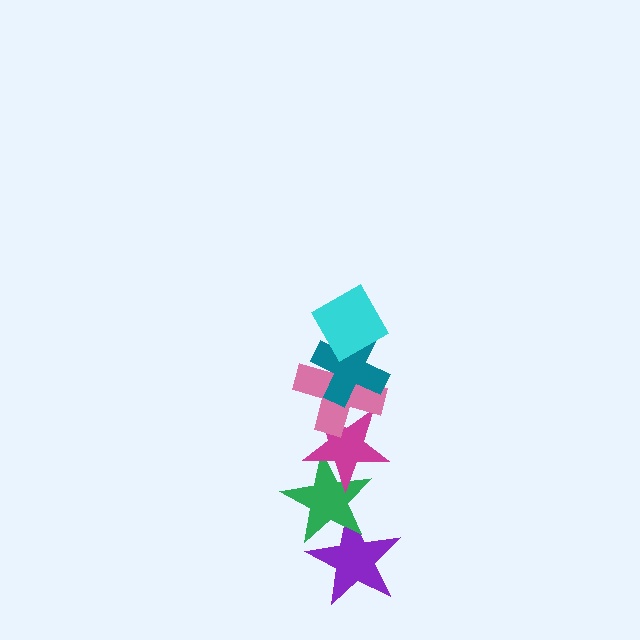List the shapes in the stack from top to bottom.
From top to bottom: the cyan diamond, the teal cross, the pink cross, the magenta star, the green star, the purple star.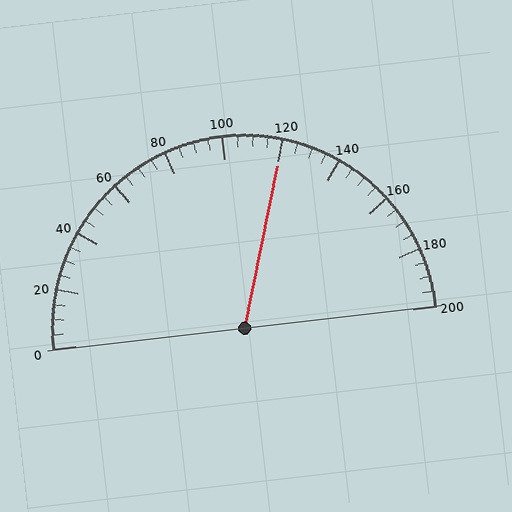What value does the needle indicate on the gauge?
The needle indicates approximately 120.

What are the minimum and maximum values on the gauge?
The gauge ranges from 0 to 200.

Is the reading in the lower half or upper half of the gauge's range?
The reading is in the upper half of the range (0 to 200).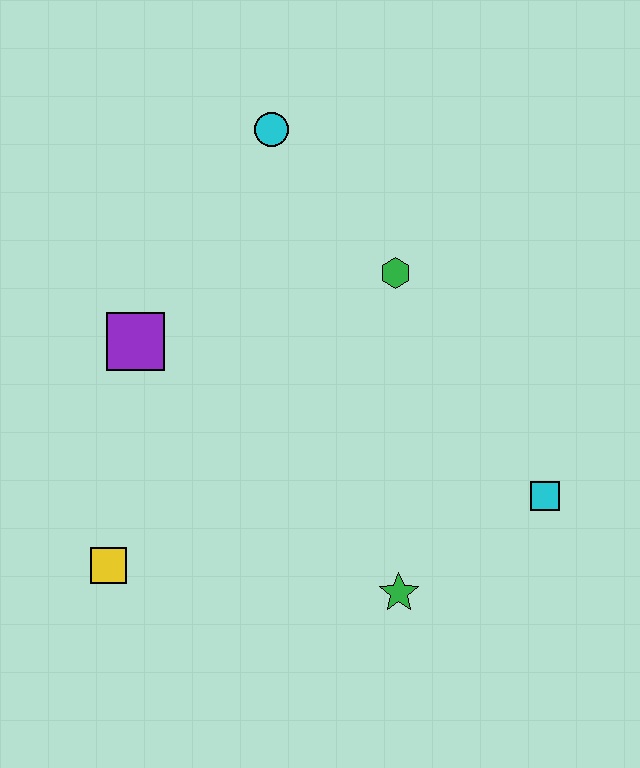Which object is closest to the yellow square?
The purple square is closest to the yellow square.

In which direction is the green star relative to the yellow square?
The green star is to the right of the yellow square.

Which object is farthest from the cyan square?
The cyan circle is farthest from the cyan square.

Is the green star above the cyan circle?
No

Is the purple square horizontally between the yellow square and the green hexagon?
Yes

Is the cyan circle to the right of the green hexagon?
No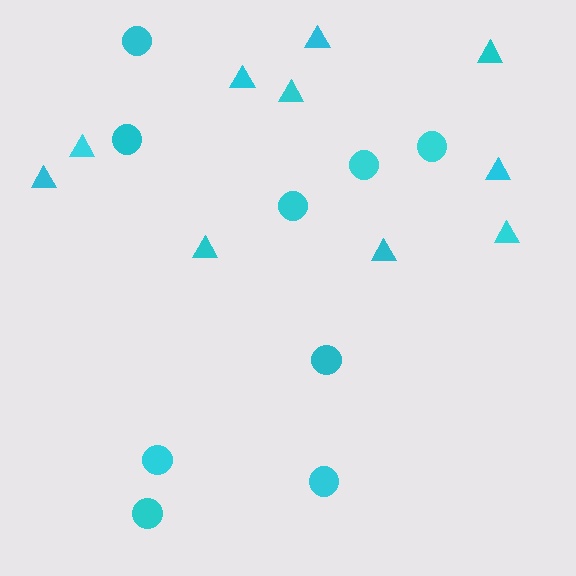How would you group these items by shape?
There are 2 groups: one group of circles (9) and one group of triangles (10).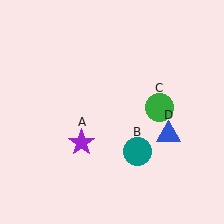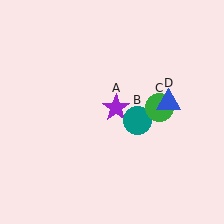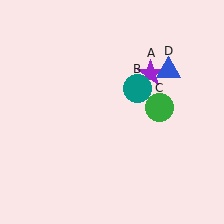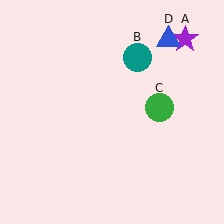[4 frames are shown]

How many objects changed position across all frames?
3 objects changed position: purple star (object A), teal circle (object B), blue triangle (object D).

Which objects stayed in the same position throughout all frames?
Green circle (object C) remained stationary.